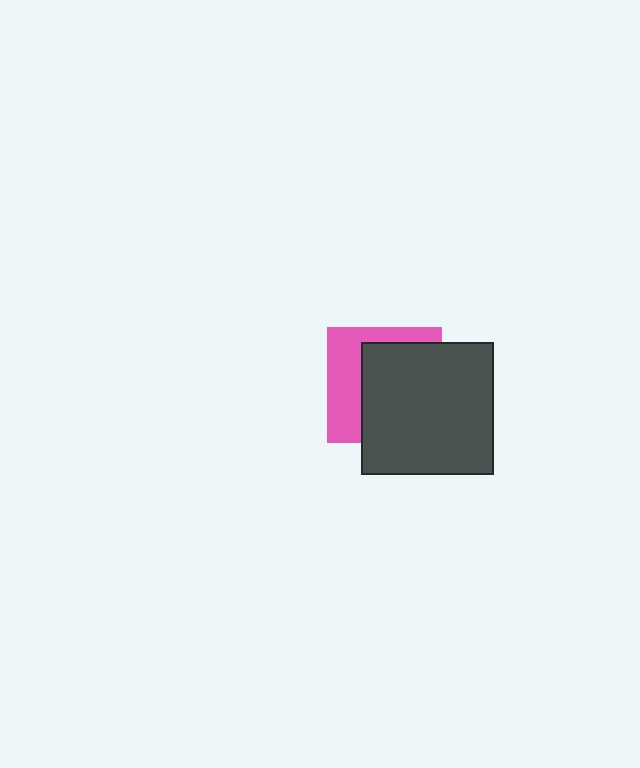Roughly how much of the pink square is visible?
A small part of it is visible (roughly 38%).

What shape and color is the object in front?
The object in front is a dark gray square.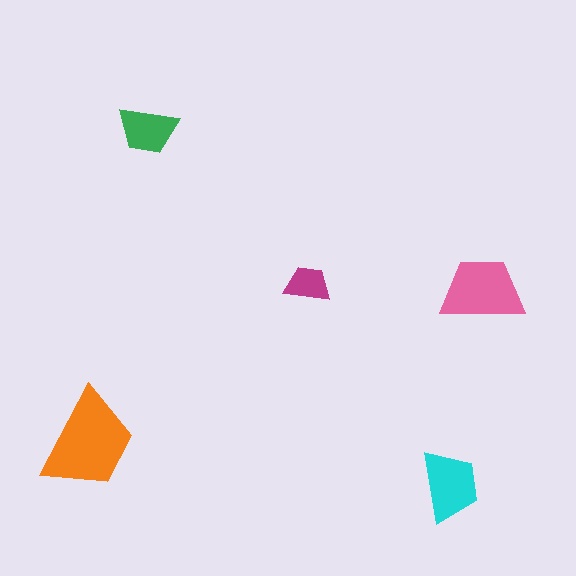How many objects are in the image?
There are 5 objects in the image.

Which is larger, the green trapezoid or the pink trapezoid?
The pink one.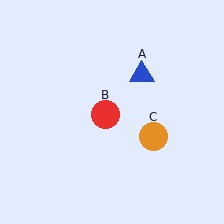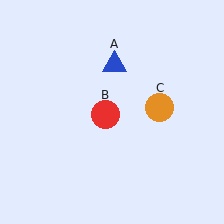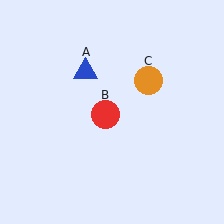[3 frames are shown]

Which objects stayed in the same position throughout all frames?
Red circle (object B) remained stationary.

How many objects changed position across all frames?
2 objects changed position: blue triangle (object A), orange circle (object C).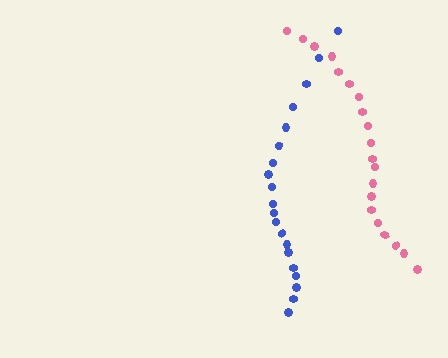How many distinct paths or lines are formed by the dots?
There are 2 distinct paths.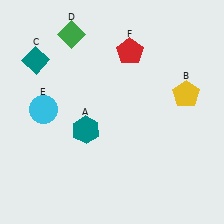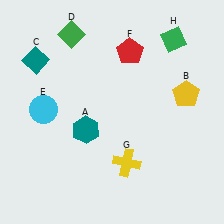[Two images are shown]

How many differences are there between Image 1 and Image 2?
There are 2 differences between the two images.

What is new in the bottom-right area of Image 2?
A yellow cross (G) was added in the bottom-right area of Image 2.